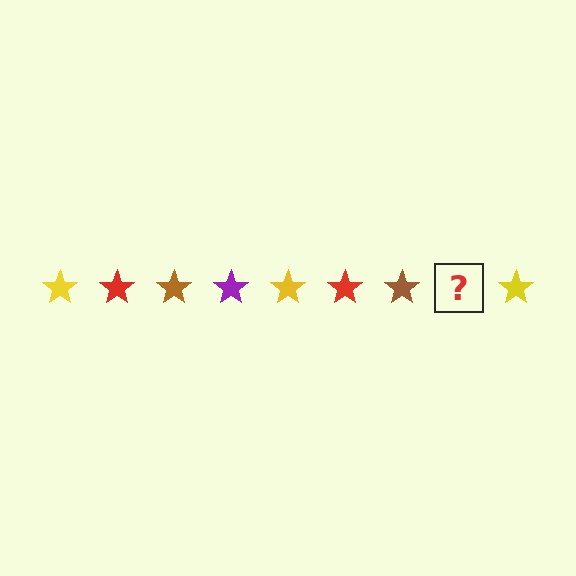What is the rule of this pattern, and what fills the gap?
The rule is that the pattern cycles through yellow, red, brown, purple stars. The gap should be filled with a purple star.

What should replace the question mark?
The question mark should be replaced with a purple star.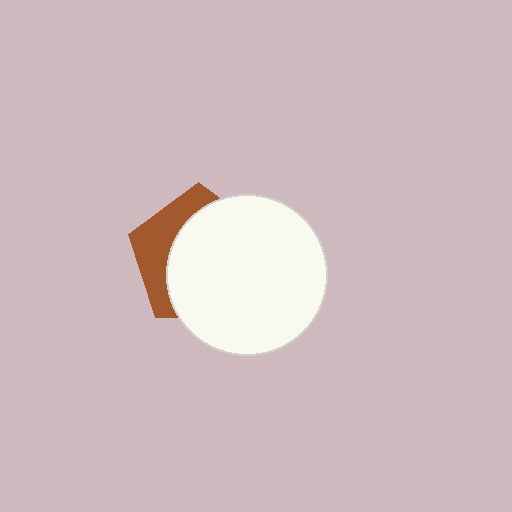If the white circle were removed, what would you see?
You would see the complete brown pentagon.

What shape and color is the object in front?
The object in front is a white circle.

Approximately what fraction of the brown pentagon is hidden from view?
Roughly 69% of the brown pentagon is hidden behind the white circle.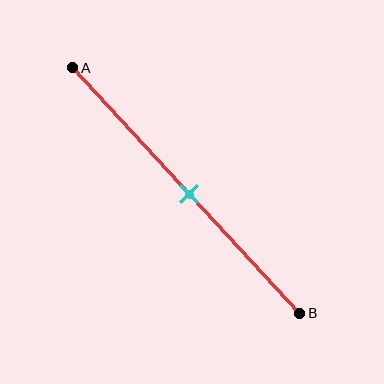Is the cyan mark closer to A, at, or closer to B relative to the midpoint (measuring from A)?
The cyan mark is approximately at the midpoint of segment AB.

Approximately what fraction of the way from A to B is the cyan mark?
The cyan mark is approximately 50% of the way from A to B.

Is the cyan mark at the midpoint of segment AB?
Yes, the mark is approximately at the midpoint.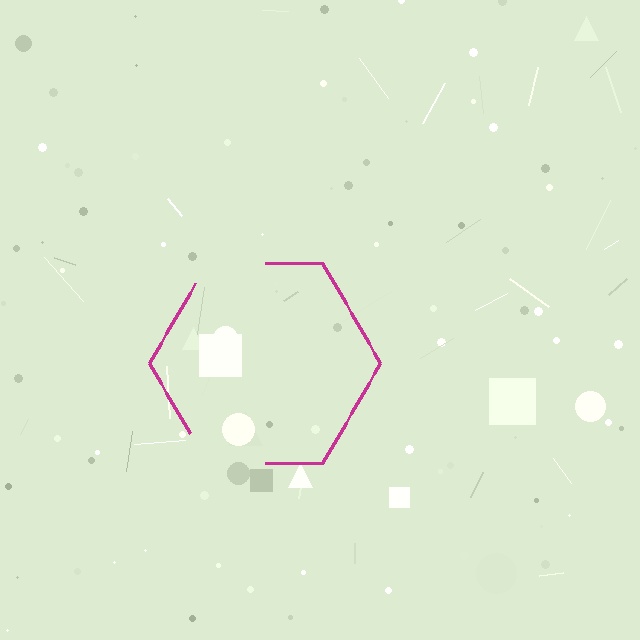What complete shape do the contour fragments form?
The contour fragments form a hexagon.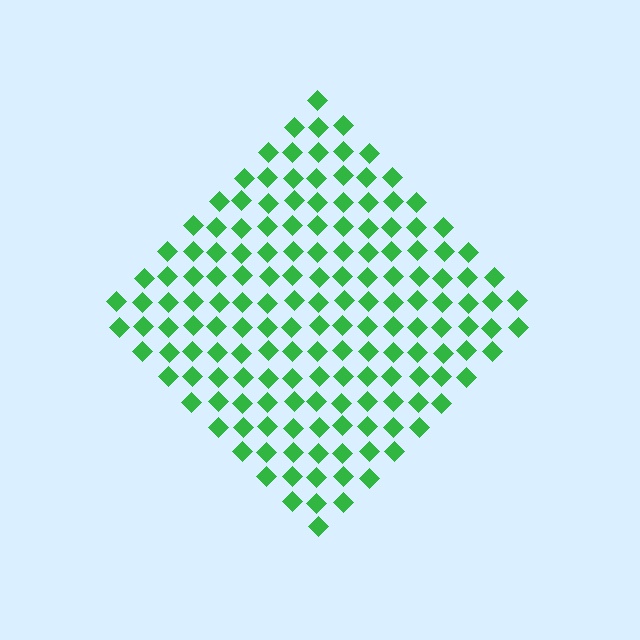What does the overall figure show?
The overall figure shows a diamond.